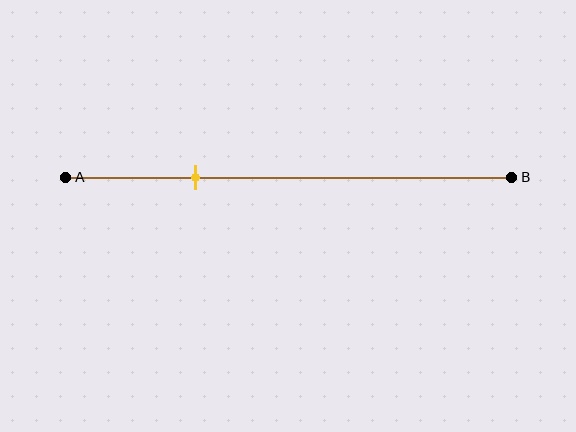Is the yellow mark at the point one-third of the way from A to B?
No, the mark is at about 30% from A, not at the 33% one-third point.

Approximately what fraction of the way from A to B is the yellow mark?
The yellow mark is approximately 30% of the way from A to B.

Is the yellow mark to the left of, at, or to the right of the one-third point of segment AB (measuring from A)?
The yellow mark is to the left of the one-third point of segment AB.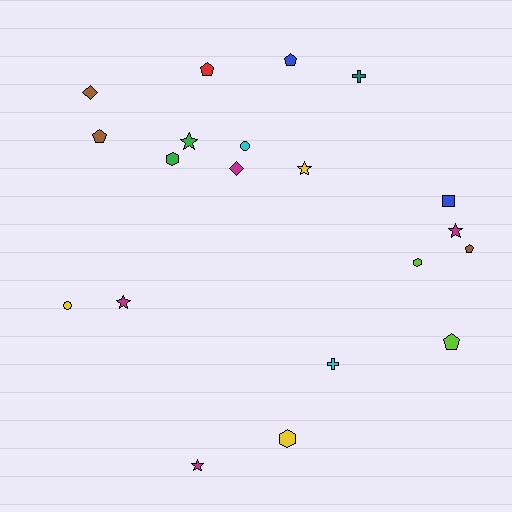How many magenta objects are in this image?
There are 4 magenta objects.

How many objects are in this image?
There are 20 objects.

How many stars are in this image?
There are 5 stars.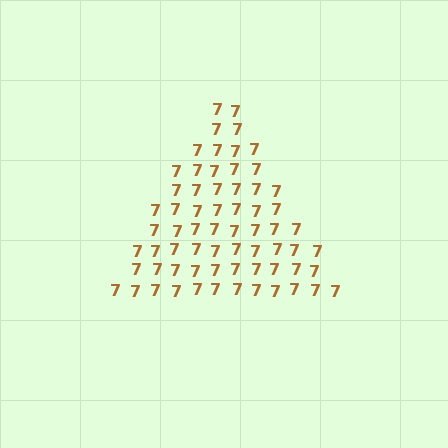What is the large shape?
The large shape is a triangle.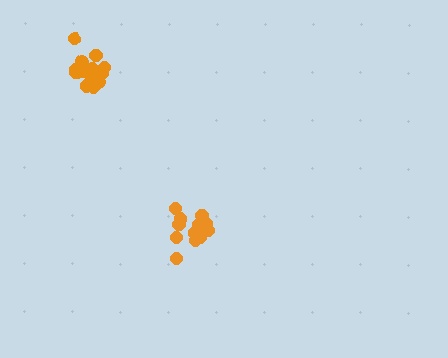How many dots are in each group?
Group 1: 13 dots, Group 2: 16 dots (29 total).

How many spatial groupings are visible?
There are 2 spatial groupings.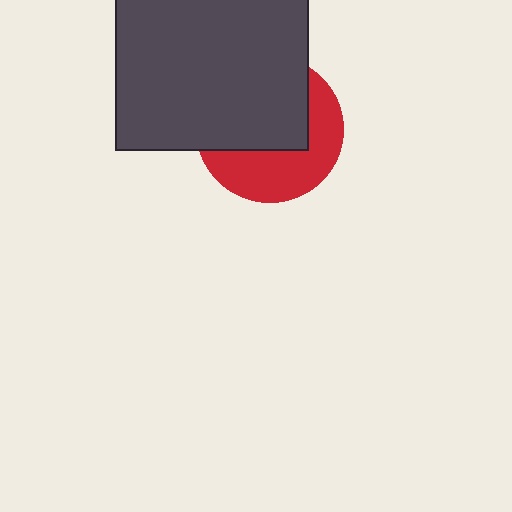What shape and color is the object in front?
The object in front is a dark gray rectangle.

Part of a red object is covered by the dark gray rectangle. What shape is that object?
It is a circle.